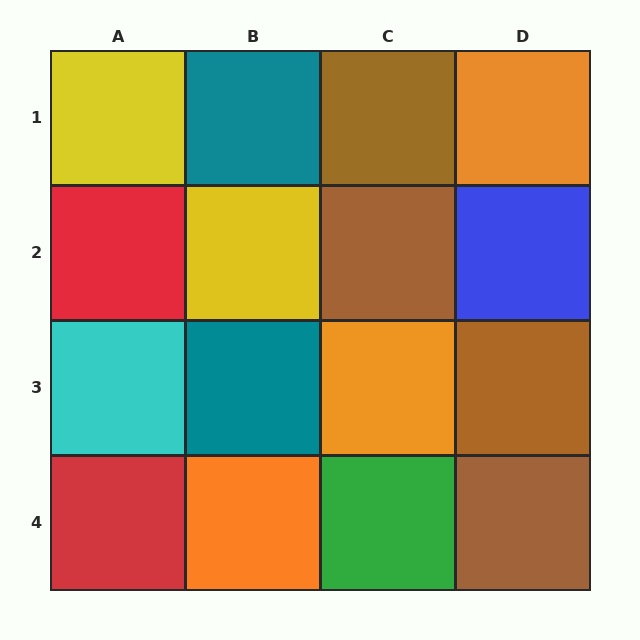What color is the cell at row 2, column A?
Red.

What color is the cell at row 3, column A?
Cyan.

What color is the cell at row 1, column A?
Yellow.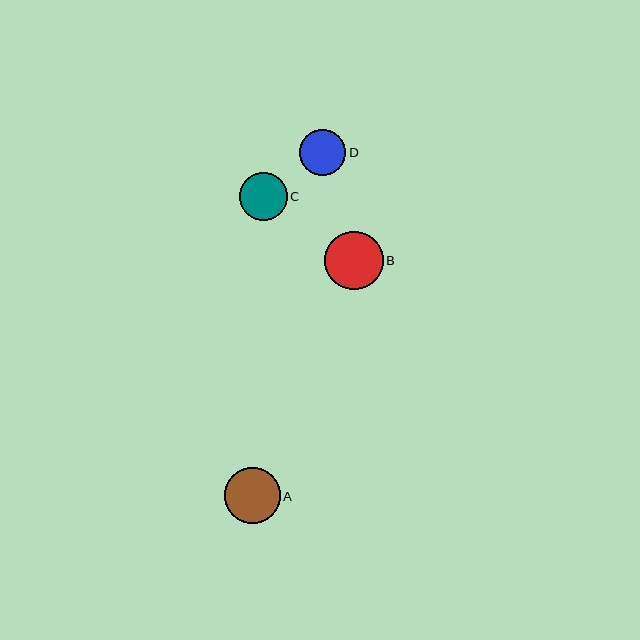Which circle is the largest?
Circle B is the largest with a size of approximately 59 pixels.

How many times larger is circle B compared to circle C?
Circle B is approximately 1.2 times the size of circle C.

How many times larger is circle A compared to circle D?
Circle A is approximately 1.2 times the size of circle D.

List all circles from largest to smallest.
From largest to smallest: B, A, C, D.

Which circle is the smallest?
Circle D is the smallest with a size of approximately 46 pixels.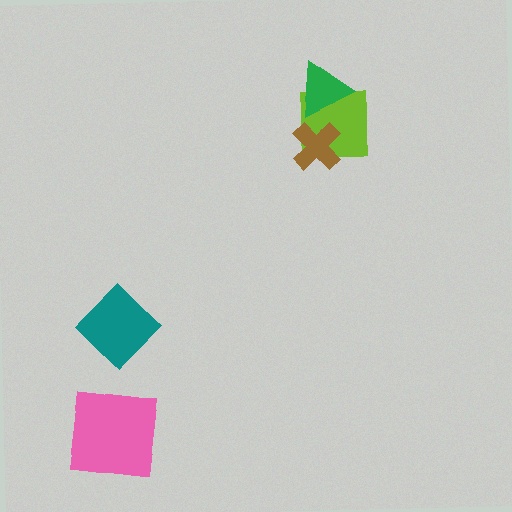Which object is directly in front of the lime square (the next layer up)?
The brown cross is directly in front of the lime square.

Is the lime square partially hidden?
Yes, it is partially covered by another shape.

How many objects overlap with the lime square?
2 objects overlap with the lime square.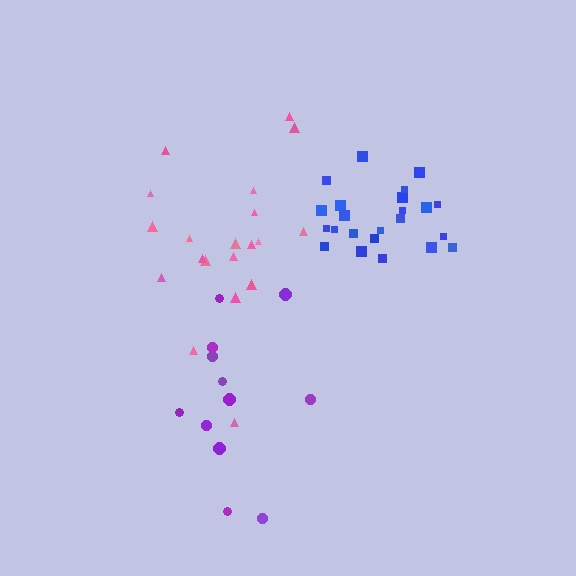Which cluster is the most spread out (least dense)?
Purple.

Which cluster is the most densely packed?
Blue.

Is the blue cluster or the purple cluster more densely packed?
Blue.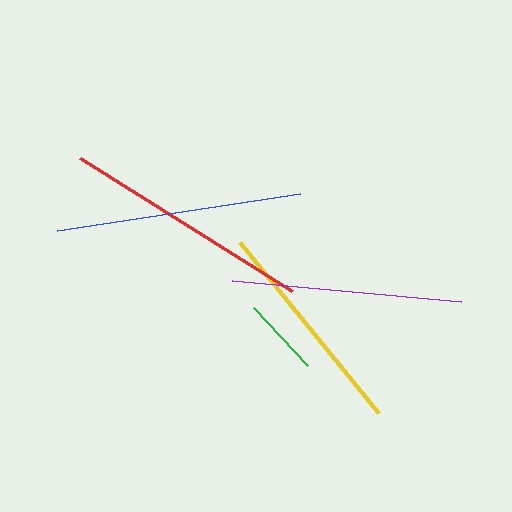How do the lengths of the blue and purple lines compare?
The blue and purple lines are approximately the same length.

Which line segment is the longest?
The red line is the longest at approximately 250 pixels.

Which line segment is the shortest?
The green line is the shortest at approximately 78 pixels.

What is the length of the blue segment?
The blue segment is approximately 246 pixels long.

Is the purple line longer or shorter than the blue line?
The blue line is longer than the purple line.